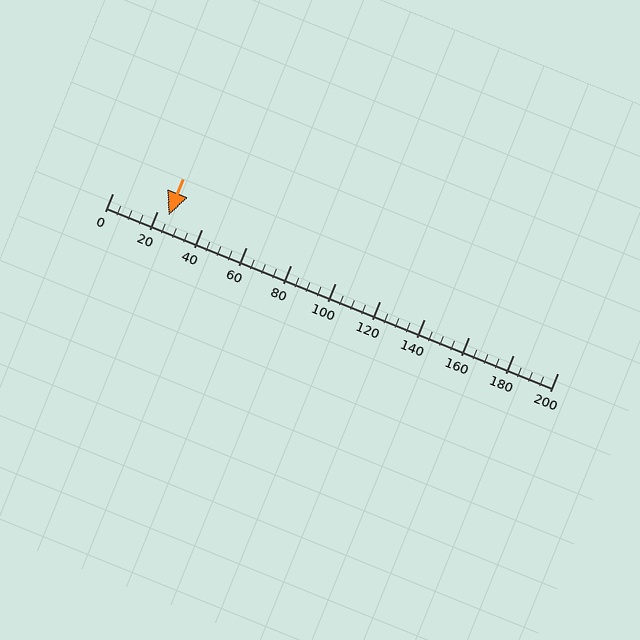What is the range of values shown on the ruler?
The ruler shows values from 0 to 200.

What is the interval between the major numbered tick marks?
The major tick marks are spaced 20 units apart.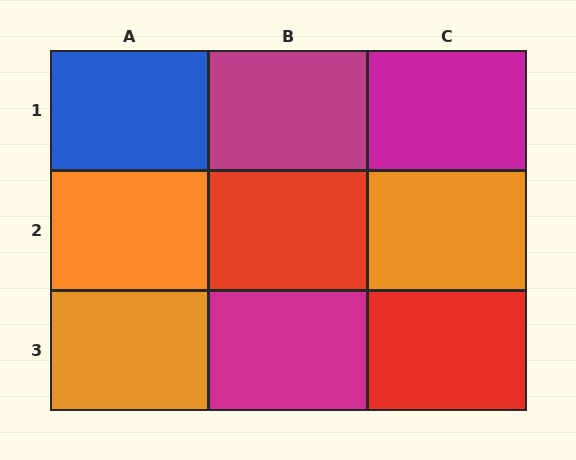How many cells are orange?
3 cells are orange.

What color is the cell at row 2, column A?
Orange.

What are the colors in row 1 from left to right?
Blue, magenta, magenta.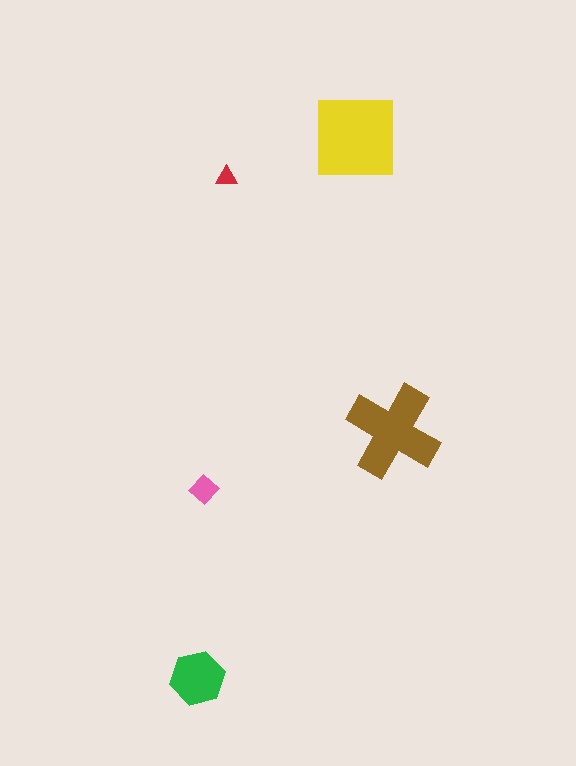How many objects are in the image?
There are 5 objects in the image.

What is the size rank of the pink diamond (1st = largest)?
4th.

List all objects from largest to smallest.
The yellow square, the brown cross, the green hexagon, the pink diamond, the red triangle.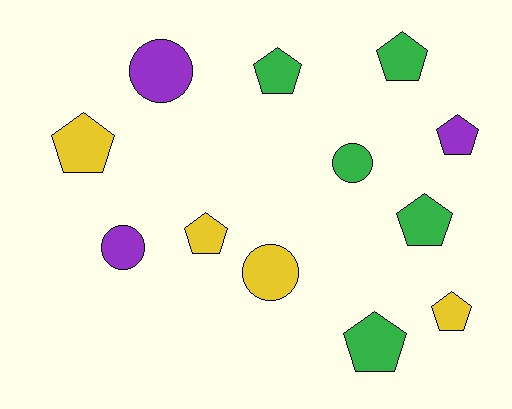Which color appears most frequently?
Green, with 5 objects.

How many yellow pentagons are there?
There are 3 yellow pentagons.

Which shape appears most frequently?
Pentagon, with 8 objects.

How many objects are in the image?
There are 12 objects.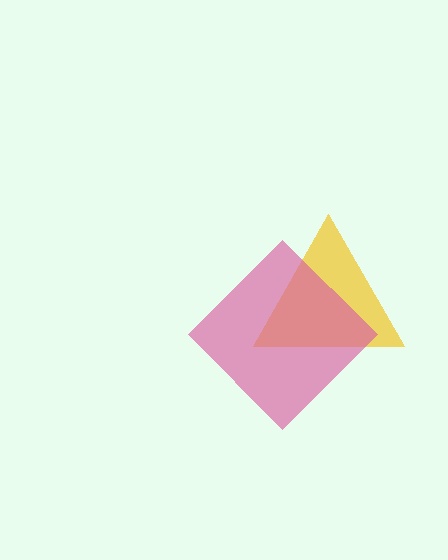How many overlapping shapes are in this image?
There are 2 overlapping shapes in the image.